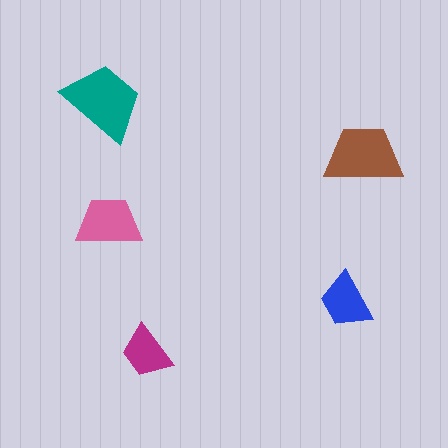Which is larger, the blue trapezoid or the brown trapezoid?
The brown one.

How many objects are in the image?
There are 5 objects in the image.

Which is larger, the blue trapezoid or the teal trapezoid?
The teal one.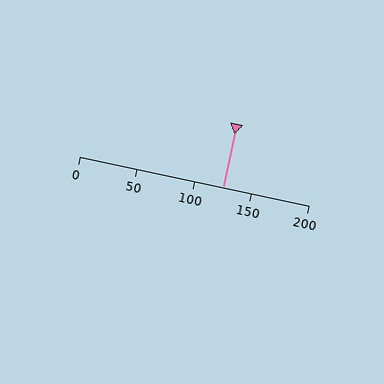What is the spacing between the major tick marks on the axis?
The major ticks are spaced 50 apart.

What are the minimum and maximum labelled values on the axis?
The axis runs from 0 to 200.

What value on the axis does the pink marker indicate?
The marker indicates approximately 125.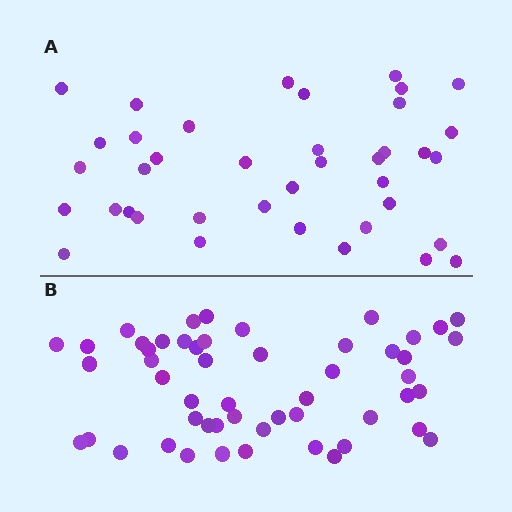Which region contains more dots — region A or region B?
Region B (the bottom region) has more dots.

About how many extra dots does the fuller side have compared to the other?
Region B has approximately 15 more dots than region A.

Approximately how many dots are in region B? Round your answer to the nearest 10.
About 50 dots. (The exact count is 52, which rounds to 50.)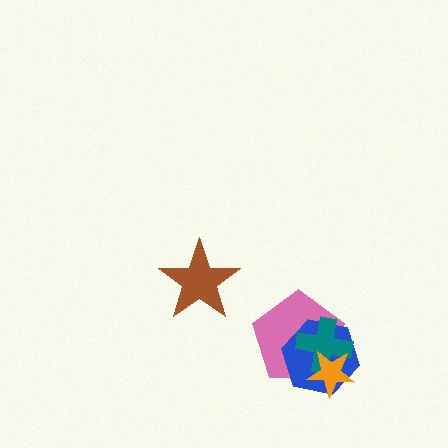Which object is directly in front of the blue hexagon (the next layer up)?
The teal cross is directly in front of the blue hexagon.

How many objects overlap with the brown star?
0 objects overlap with the brown star.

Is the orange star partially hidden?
No, no other shape covers it.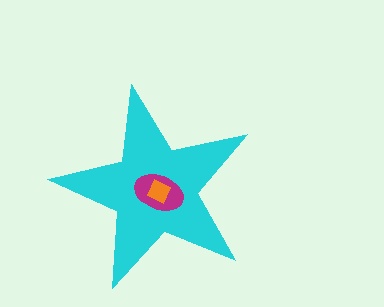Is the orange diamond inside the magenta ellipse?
Yes.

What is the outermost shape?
The cyan star.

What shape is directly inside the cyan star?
The magenta ellipse.